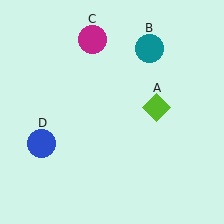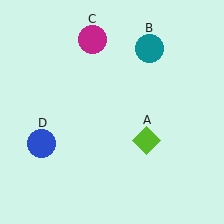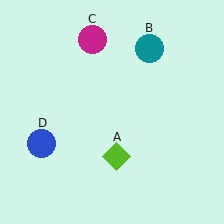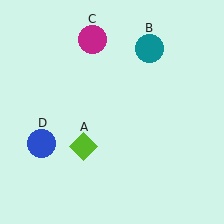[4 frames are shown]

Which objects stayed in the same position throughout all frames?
Teal circle (object B) and magenta circle (object C) and blue circle (object D) remained stationary.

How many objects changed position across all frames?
1 object changed position: lime diamond (object A).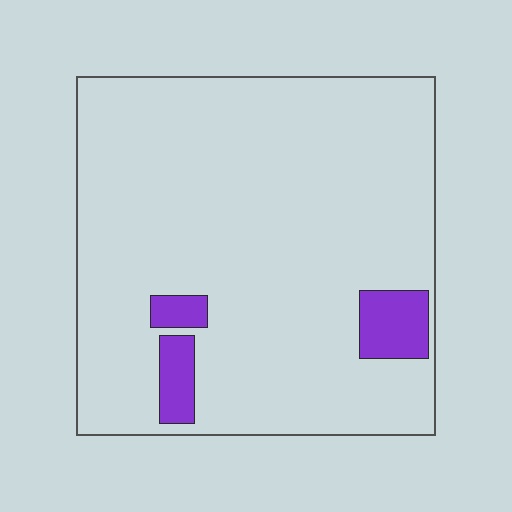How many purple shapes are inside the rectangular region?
3.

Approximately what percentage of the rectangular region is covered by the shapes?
Approximately 10%.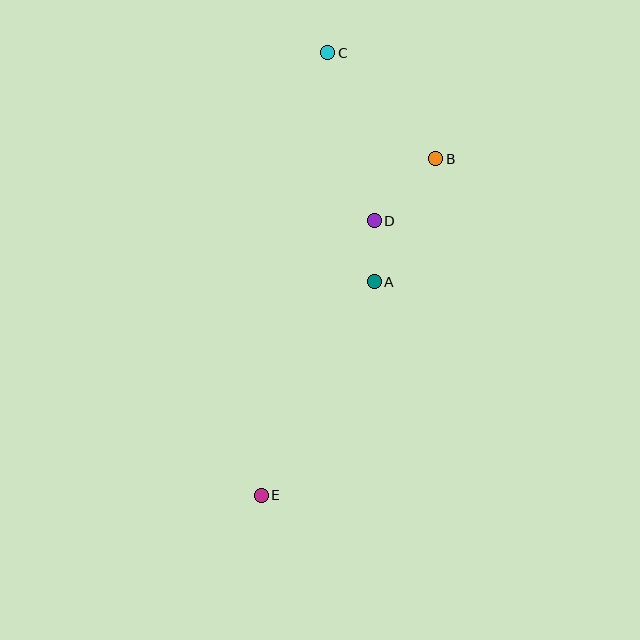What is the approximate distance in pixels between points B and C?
The distance between B and C is approximately 151 pixels.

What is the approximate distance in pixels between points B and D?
The distance between B and D is approximately 87 pixels.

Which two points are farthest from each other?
Points C and E are farthest from each other.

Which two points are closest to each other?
Points A and D are closest to each other.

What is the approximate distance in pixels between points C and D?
The distance between C and D is approximately 175 pixels.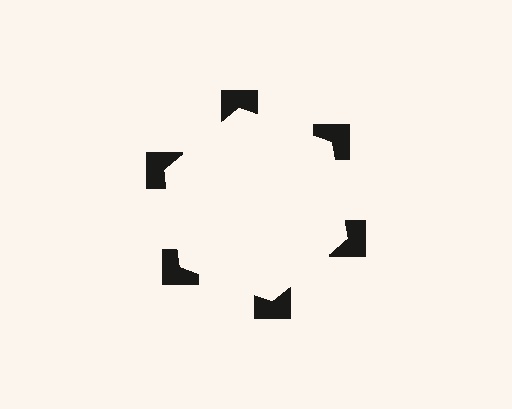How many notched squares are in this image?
There are 6 — one at each vertex of the illusory hexagon.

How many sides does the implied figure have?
6 sides.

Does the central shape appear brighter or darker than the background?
It typically appears slightly brighter than the background, even though no actual brightness change is drawn.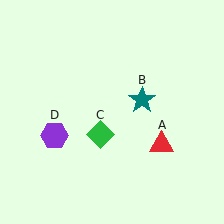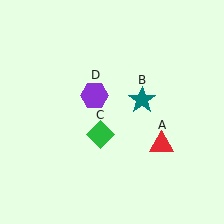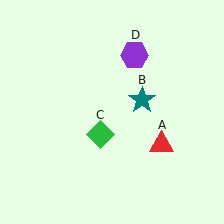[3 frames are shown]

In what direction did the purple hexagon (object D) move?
The purple hexagon (object D) moved up and to the right.